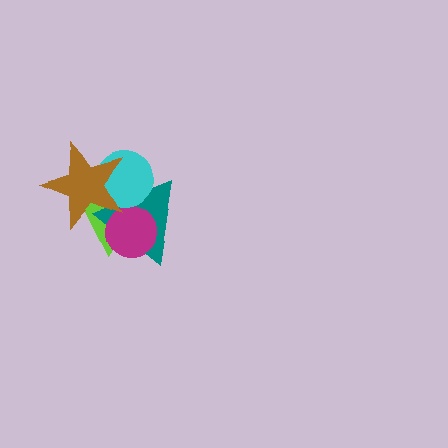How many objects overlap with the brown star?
3 objects overlap with the brown star.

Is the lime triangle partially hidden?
Yes, it is partially covered by another shape.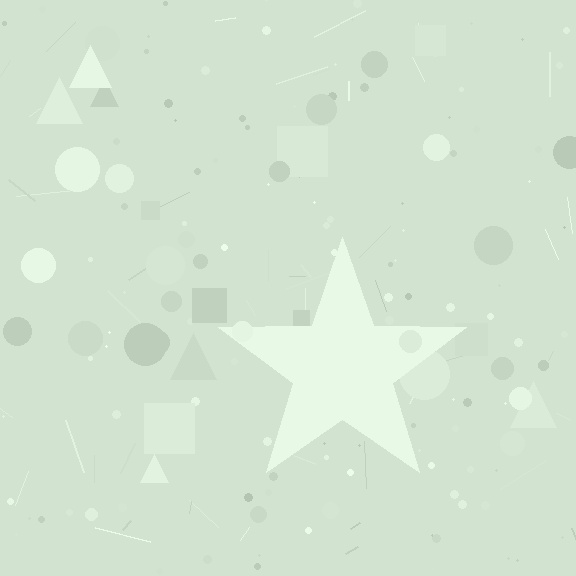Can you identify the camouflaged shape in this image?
The camouflaged shape is a star.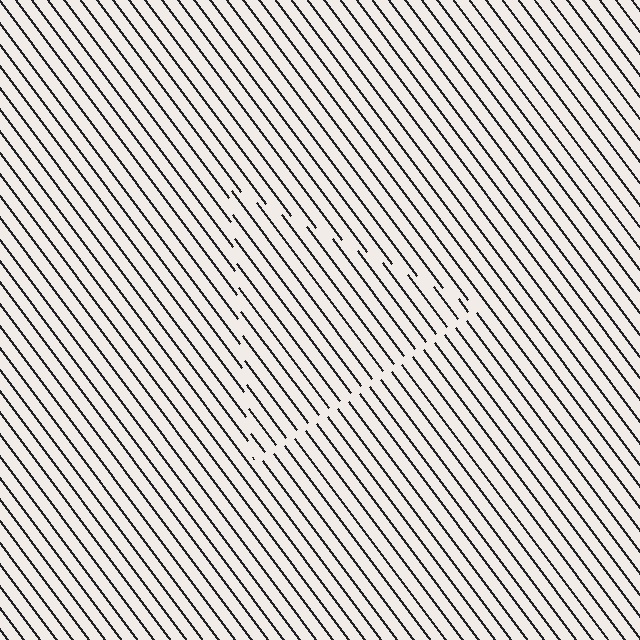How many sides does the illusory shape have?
3 sides — the line-ends trace a triangle.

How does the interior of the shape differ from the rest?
The interior of the shape contains the same grating, shifted by half a period — the contour is defined by the phase discontinuity where line-ends from the inner and outer gratings abut.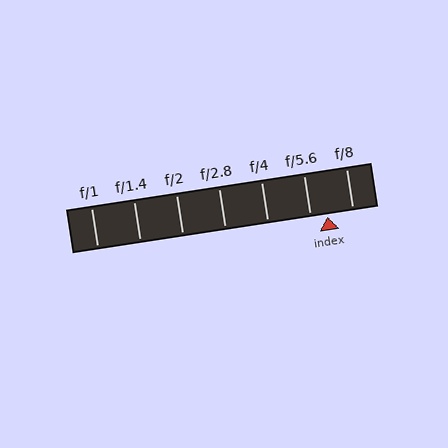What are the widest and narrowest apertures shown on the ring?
The widest aperture shown is f/1 and the narrowest is f/8.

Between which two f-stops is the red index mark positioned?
The index mark is between f/5.6 and f/8.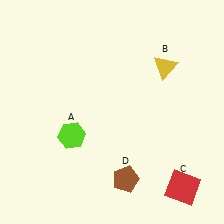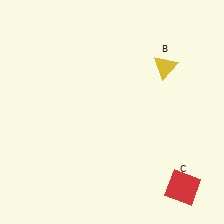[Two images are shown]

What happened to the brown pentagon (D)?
The brown pentagon (D) was removed in Image 2. It was in the bottom-right area of Image 1.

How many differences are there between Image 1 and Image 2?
There are 2 differences between the two images.